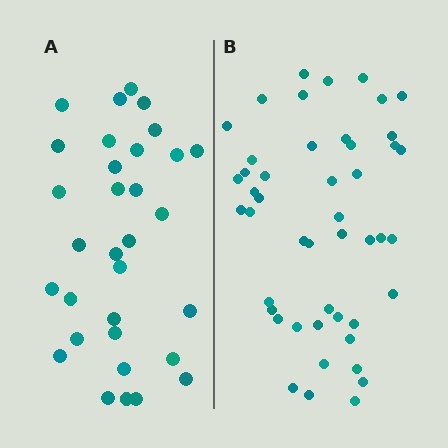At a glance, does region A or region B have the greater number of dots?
Region B (the right region) has more dots.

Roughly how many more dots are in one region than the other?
Region B has approximately 15 more dots than region A.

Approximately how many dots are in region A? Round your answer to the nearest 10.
About 30 dots. (The exact count is 32, which rounds to 30.)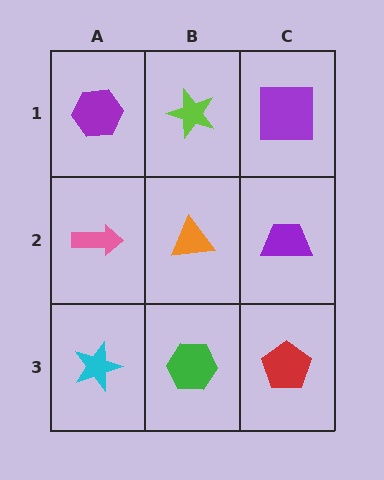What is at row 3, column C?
A red pentagon.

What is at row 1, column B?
A lime star.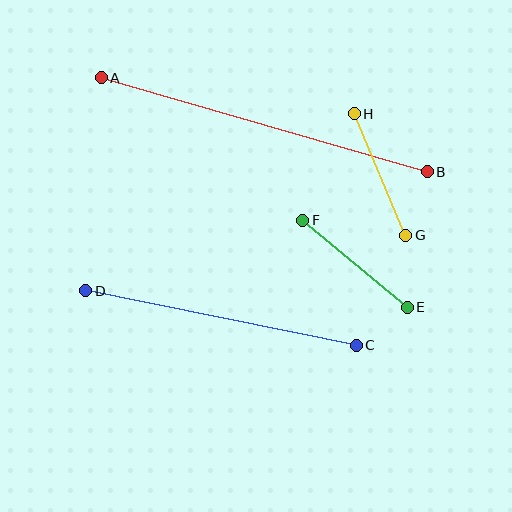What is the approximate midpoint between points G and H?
The midpoint is at approximately (380, 174) pixels.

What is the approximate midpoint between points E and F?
The midpoint is at approximately (355, 264) pixels.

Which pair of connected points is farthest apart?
Points A and B are farthest apart.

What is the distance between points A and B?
The distance is approximately 340 pixels.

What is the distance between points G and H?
The distance is approximately 132 pixels.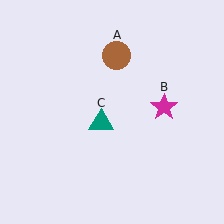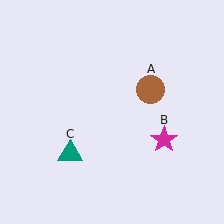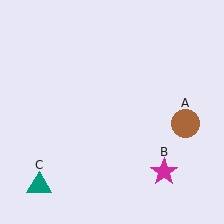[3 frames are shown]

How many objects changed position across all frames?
3 objects changed position: brown circle (object A), magenta star (object B), teal triangle (object C).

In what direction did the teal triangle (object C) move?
The teal triangle (object C) moved down and to the left.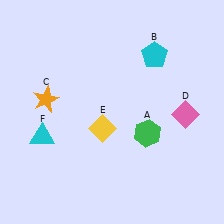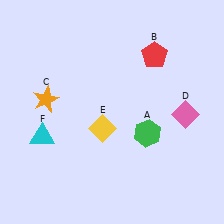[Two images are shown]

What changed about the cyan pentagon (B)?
In Image 1, B is cyan. In Image 2, it changed to red.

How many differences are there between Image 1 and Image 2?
There is 1 difference between the two images.